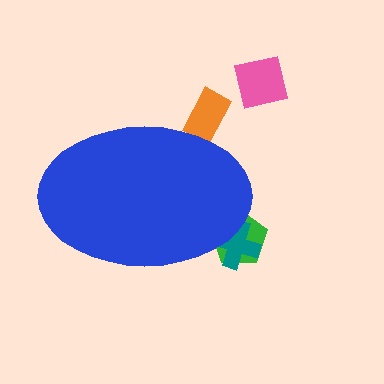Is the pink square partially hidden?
No, the pink square is fully visible.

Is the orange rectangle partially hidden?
Yes, the orange rectangle is partially hidden behind the blue ellipse.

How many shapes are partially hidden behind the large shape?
3 shapes are partially hidden.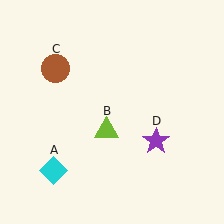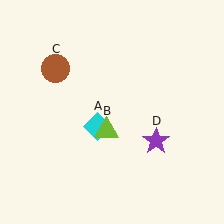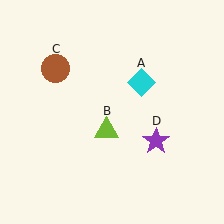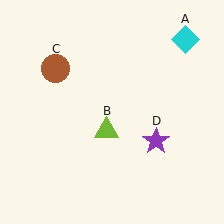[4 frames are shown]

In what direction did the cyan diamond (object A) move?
The cyan diamond (object A) moved up and to the right.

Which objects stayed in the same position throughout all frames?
Lime triangle (object B) and brown circle (object C) and purple star (object D) remained stationary.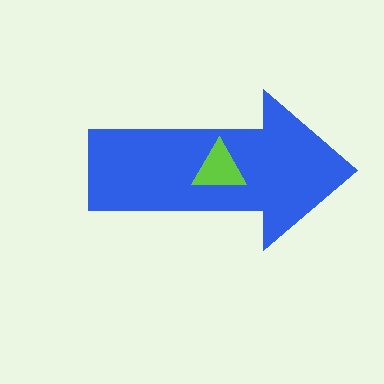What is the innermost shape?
The lime triangle.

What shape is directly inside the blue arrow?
The lime triangle.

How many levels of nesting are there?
2.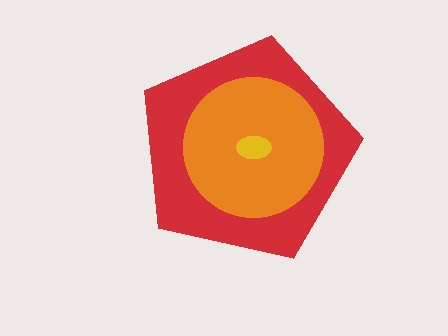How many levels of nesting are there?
3.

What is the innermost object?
The yellow ellipse.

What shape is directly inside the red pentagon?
The orange circle.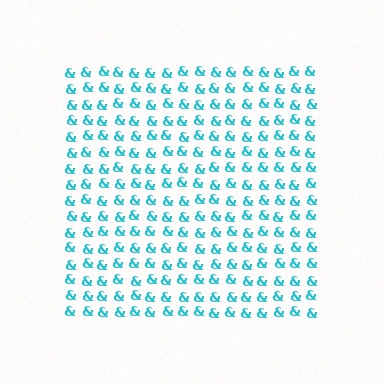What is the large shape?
The large shape is a square.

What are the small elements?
The small elements are ampersands.